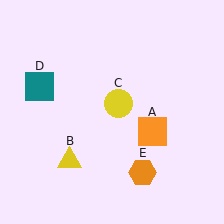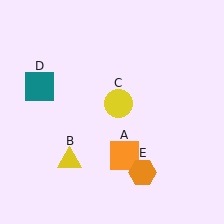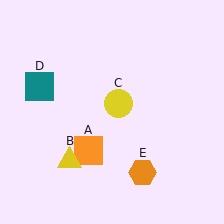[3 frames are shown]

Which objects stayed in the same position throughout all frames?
Yellow triangle (object B) and yellow circle (object C) and teal square (object D) and orange hexagon (object E) remained stationary.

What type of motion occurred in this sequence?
The orange square (object A) rotated clockwise around the center of the scene.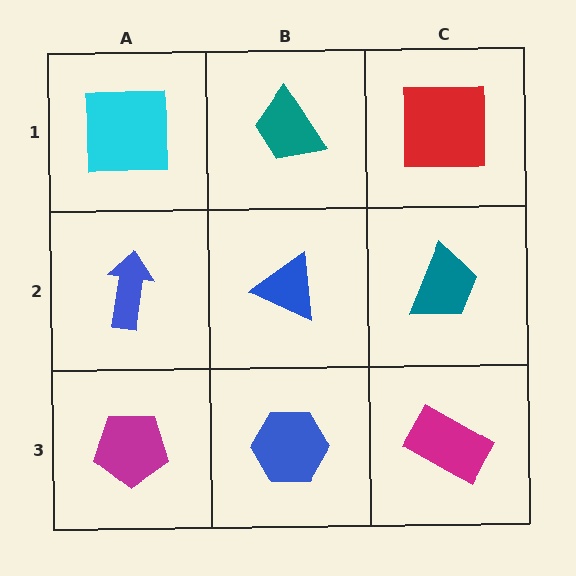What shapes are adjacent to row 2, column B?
A teal trapezoid (row 1, column B), a blue hexagon (row 3, column B), a blue arrow (row 2, column A), a teal trapezoid (row 2, column C).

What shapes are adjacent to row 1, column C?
A teal trapezoid (row 2, column C), a teal trapezoid (row 1, column B).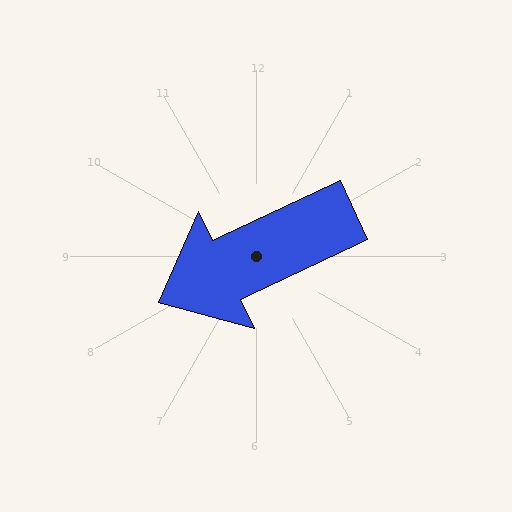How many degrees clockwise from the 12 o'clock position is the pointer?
Approximately 245 degrees.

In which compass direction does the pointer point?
Southwest.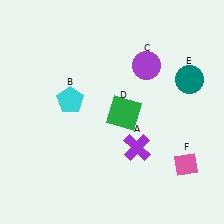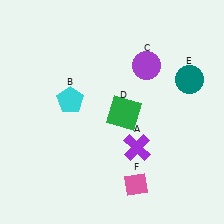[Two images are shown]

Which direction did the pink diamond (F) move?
The pink diamond (F) moved left.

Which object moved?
The pink diamond (F) moved left.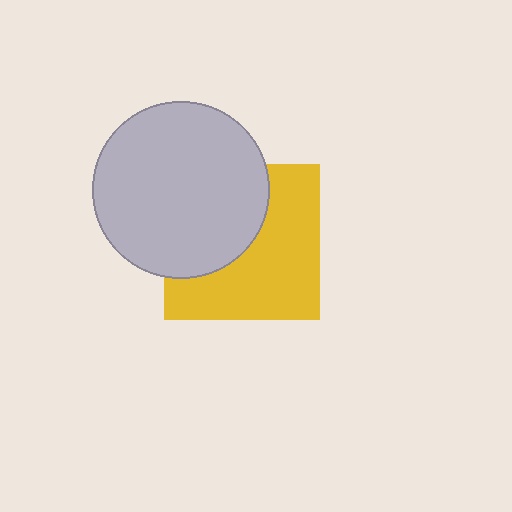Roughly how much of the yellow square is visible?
About half of it is visible (roughly 57%).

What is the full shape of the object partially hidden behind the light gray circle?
The partially hidden object is a yellow square.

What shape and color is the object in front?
The object in front is a light gray circle.